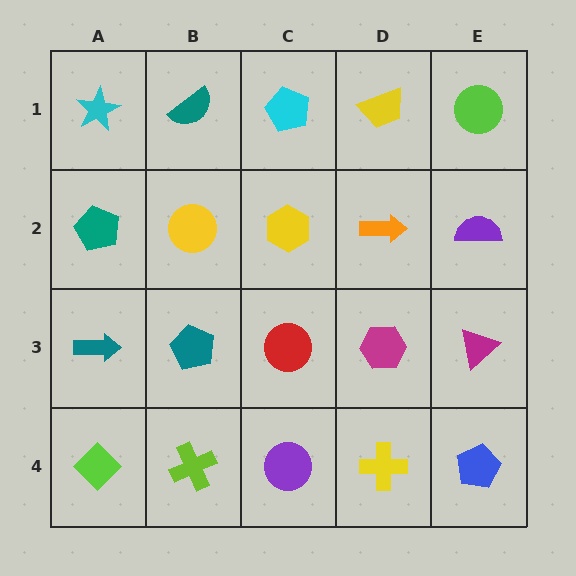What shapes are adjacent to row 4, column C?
A red circle (row 3, column C), a lime cross (row 4, column B), a yellow cross (row 4, column D).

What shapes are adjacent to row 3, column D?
An orange arrow (row 2, column D), a yellow cross (row 4, column D), a red circle (row 3, column C), a magenta triangle (row 3, column E).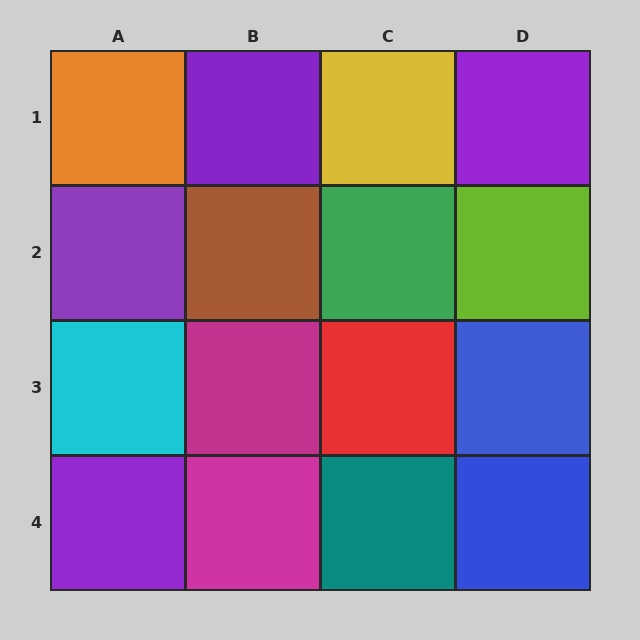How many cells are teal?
1 cell is teal.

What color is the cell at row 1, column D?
Purple.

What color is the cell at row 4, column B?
Magenta.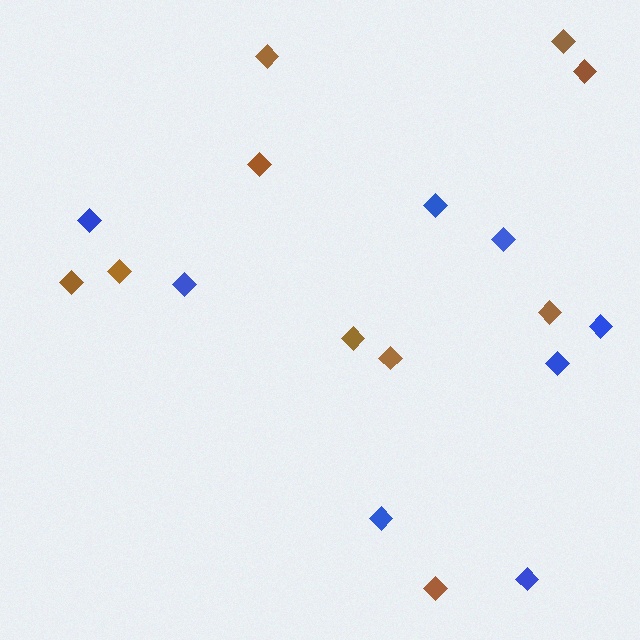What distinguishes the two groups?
There are 2 groups: one group of brown diamonds (10) and one group of blue diamonds (8).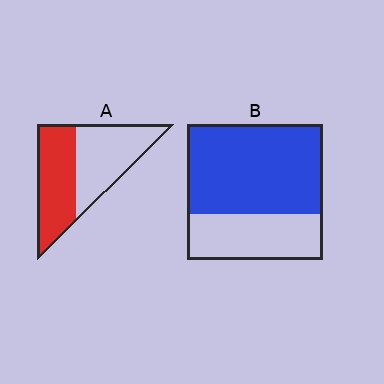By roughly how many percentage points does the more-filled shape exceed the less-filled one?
By roughly 20 percentage points (B over A).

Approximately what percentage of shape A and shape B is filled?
A is approximately 50% and B is approximately 65%.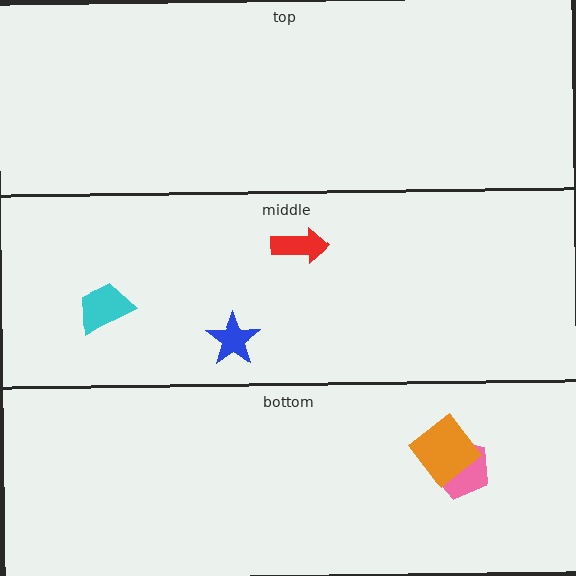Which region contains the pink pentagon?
The bottom region.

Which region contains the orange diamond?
The bottom region.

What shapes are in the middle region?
The cyan trapezoid, the blue star, the red arrow.